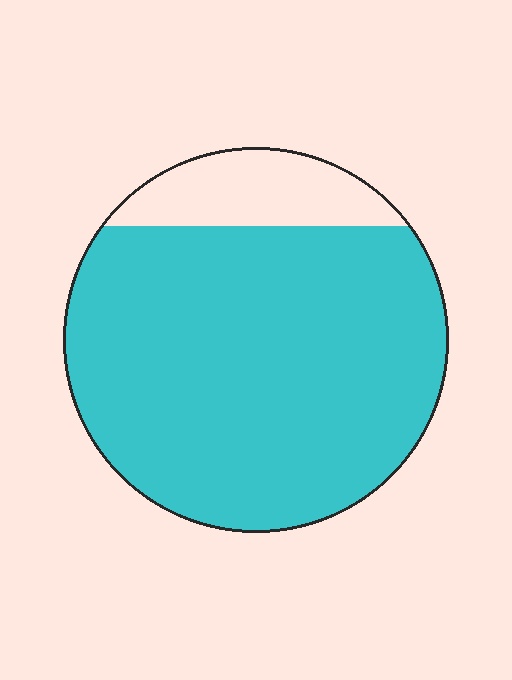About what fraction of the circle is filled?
About five sixths (5/6).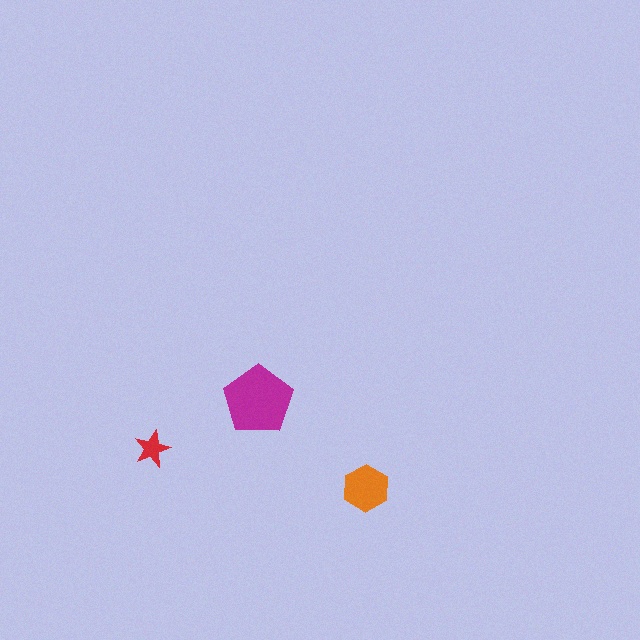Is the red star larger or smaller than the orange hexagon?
Smaller.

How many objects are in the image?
There are 3 objects in the image.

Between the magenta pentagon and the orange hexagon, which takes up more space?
The magenta pentagon.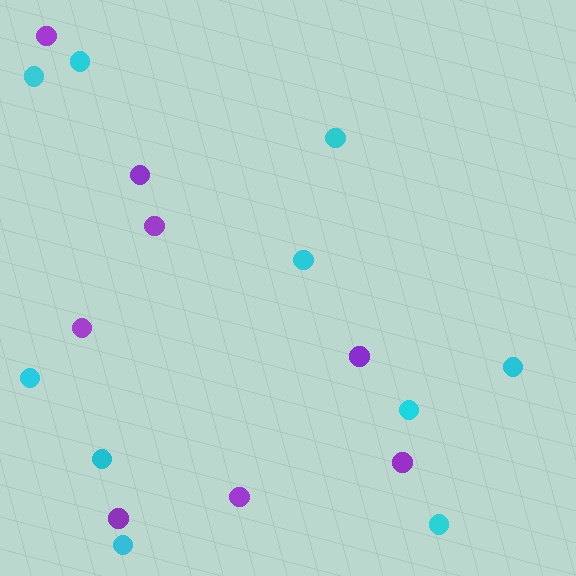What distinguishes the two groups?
There are 2 groups: one group of cyan circles (10) and one group of purple circles (8).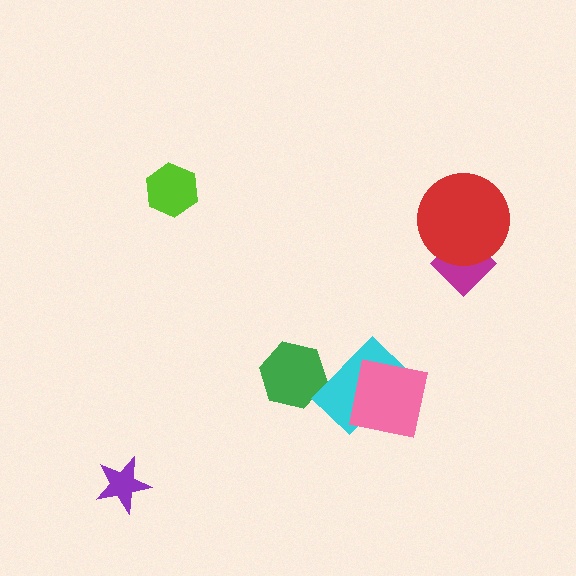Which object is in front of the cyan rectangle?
The pink square is in front of the cyan rectangle.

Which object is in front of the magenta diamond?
The red circle is in front of the magenta diamond.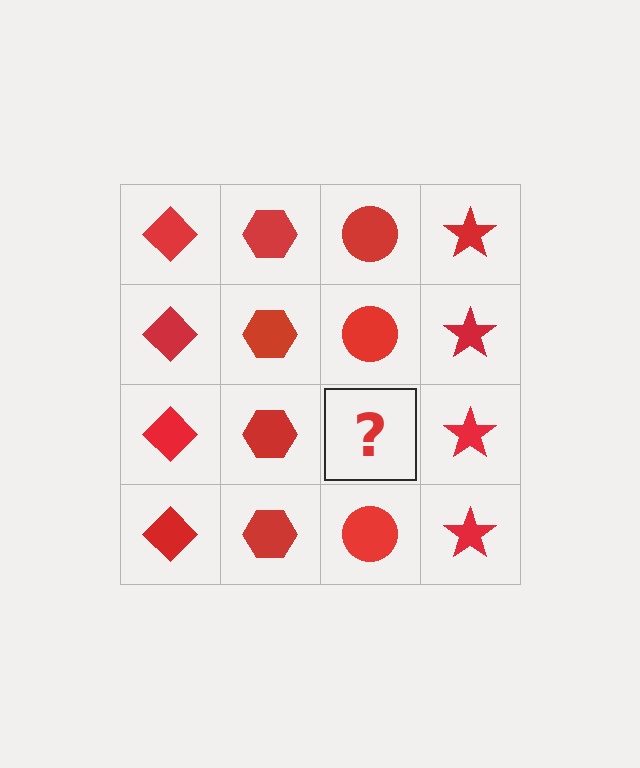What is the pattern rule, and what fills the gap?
The rule is that each column has a consistent shape. The gap should be filled with a red circle.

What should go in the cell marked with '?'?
The missing cell should contain a red circle.